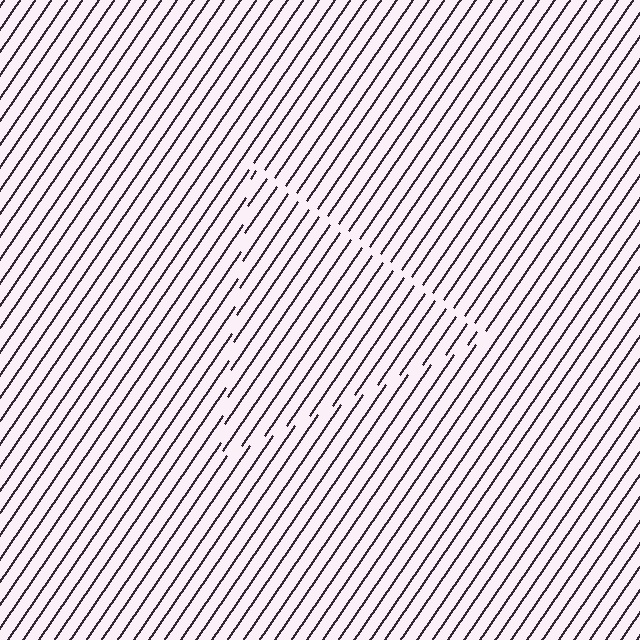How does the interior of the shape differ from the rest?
The interior of the shape contains the same grating, shifted by half a period — the contour is defined by the phase discontinuity where line-ends from the inner and outer gratings abut.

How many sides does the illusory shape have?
3 sides — the line-ends trace a triangle.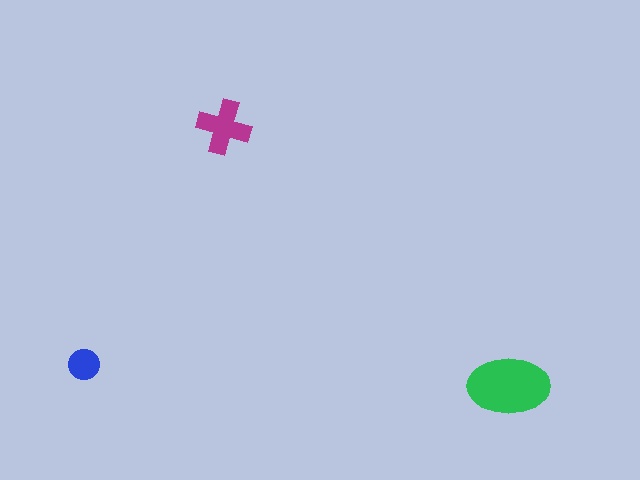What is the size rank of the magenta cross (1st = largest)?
2nd.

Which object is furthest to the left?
The blue circle is leftmost.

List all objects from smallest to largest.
The blue circle, the magenta cross, the green ellipse.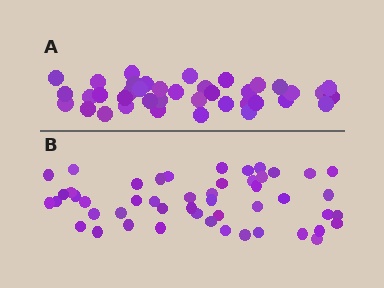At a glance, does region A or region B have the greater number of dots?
Region B (the bottom region) has more dots.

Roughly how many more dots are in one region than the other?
Region B has roughly 10 or so more dots than region A.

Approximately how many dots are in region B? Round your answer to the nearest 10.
About 50 dots. (The exact count is 49, which rounds to 50.)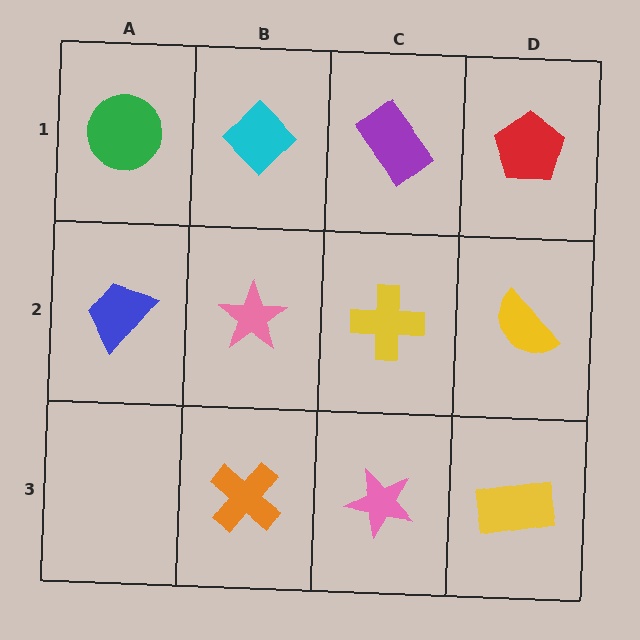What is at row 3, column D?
A yellow rectangle.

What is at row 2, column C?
A yellow cross.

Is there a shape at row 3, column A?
No, that cell is empty.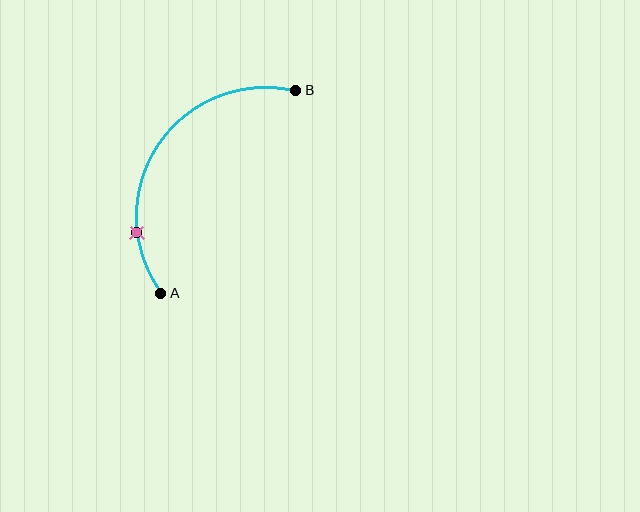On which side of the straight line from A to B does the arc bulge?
The arc bulges to the left of the straight line connecting A and B.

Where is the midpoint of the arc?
The arc midpoint is the point on the curve farthest from the straight line joining A and B. It sits to the left of that line.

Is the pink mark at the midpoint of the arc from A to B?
No. The pink mark lies on the arc but is closer to endpoint A. The arc midpoint would be at the point on the curve equidistant along the arc from both A and B.